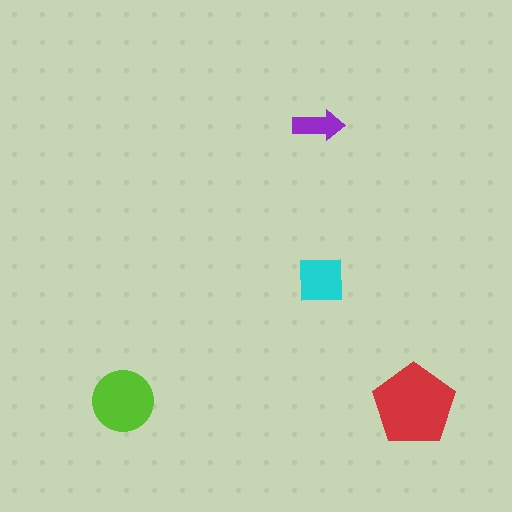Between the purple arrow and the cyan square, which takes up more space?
The cyan square.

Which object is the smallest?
The purple arrow.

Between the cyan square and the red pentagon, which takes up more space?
The red pentagon.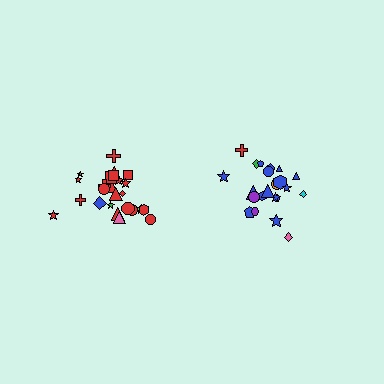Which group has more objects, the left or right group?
The left group.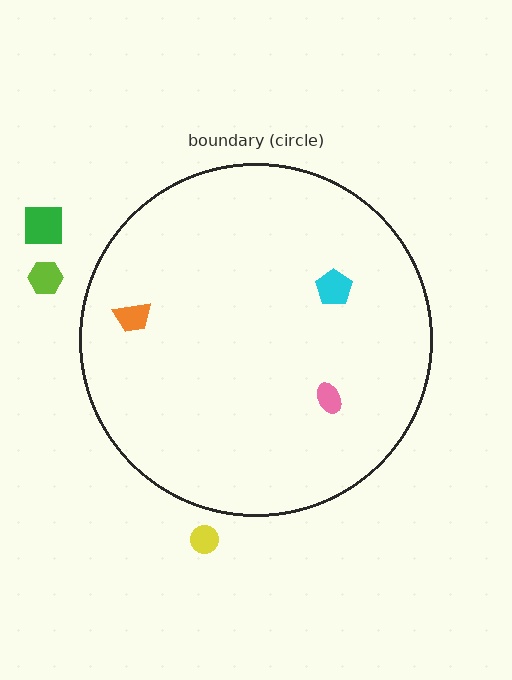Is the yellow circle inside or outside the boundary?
Outside.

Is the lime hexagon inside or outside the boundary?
Outside.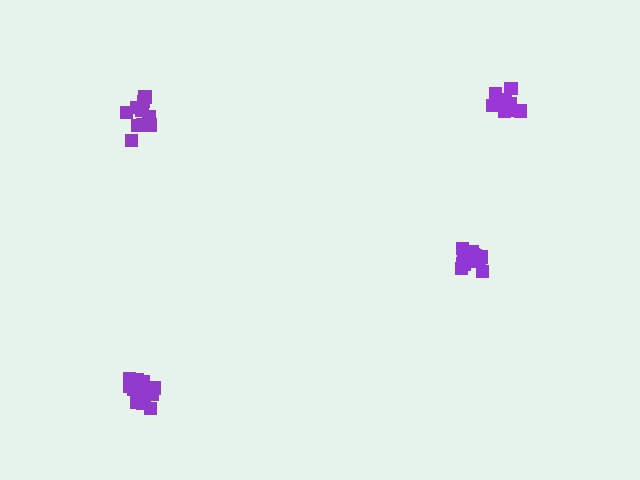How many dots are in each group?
Group 1: 9 dots, Group 2: 14 dots, Group 3: 14 dots, Group 4: 11 dots (48 total).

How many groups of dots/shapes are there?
There are 4 groups.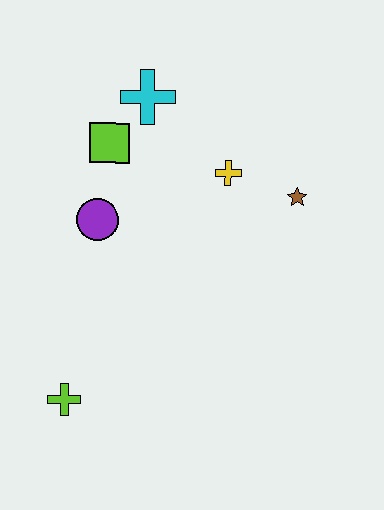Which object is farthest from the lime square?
The lime cross is farthest from the lime square.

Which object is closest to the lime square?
The cyan cross is closest to the lime square.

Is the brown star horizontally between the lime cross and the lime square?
No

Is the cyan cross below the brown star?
No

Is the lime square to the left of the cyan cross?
Yes